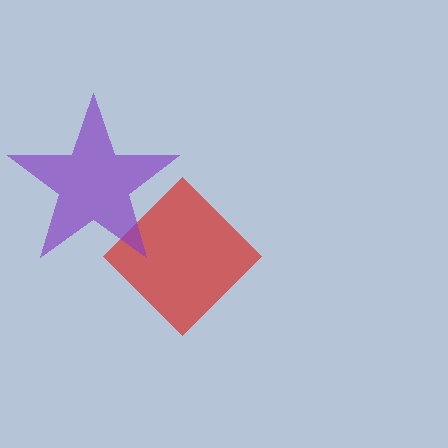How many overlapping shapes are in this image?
There are 2 overlapping shapes in the image.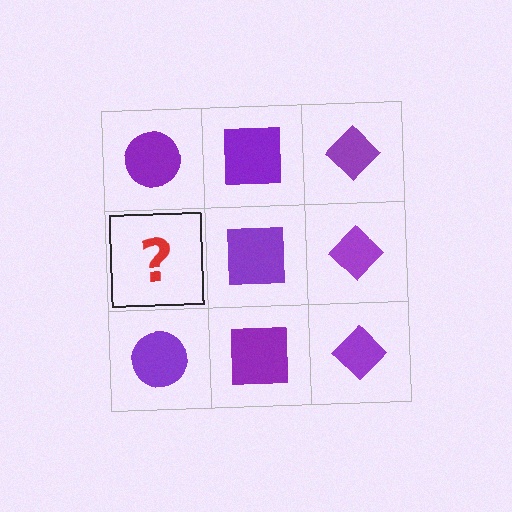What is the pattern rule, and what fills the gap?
The rule is that each column has a consistent shape. The gap should be filled with a purple circle.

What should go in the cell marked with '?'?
The missing cell should contain a purple circle.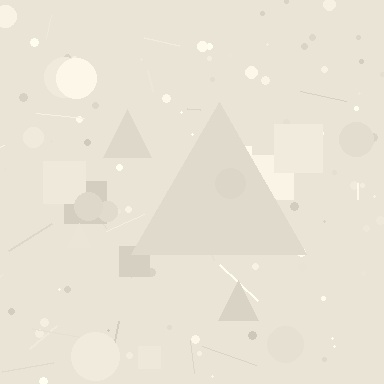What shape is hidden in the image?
A triangle is hidden in the image.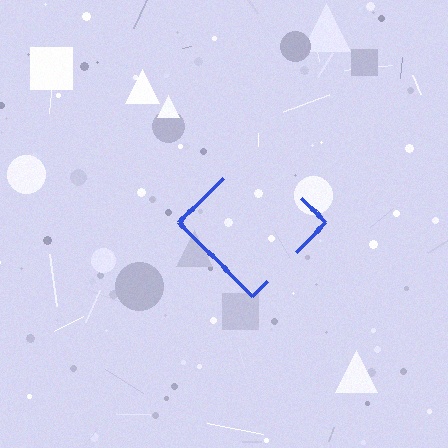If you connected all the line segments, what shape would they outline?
They would outline a diamond.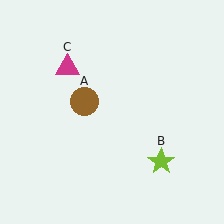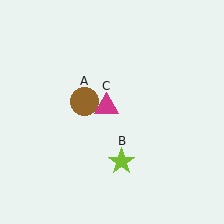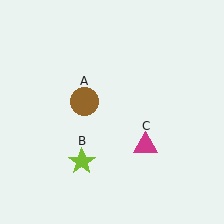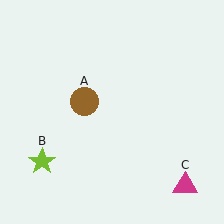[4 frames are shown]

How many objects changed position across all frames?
2 objects changed position: lime star (object B), magenta triangle (object C).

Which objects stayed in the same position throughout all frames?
Brown circle (object A) remained stationary.